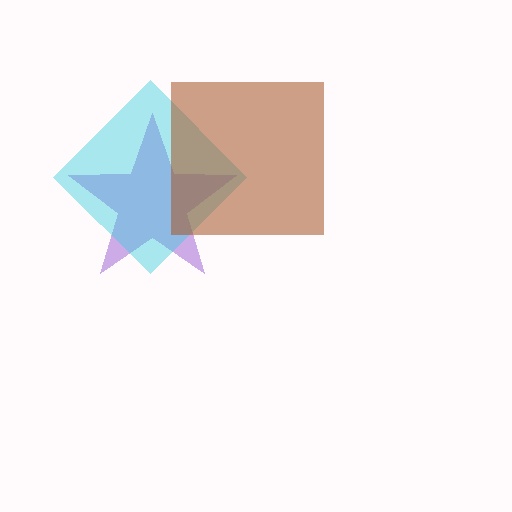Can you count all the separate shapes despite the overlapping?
Yes, there are 3 separate shapes.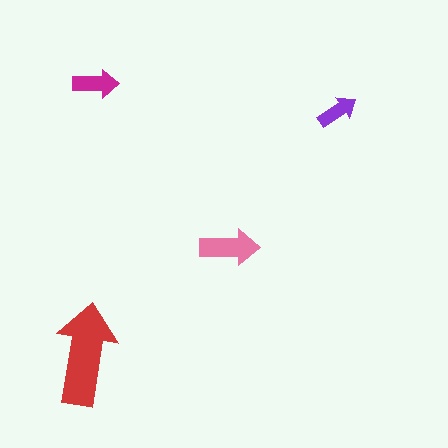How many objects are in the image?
There are 4 objects in the image.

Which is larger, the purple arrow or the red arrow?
The red one.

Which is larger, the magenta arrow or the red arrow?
The red one.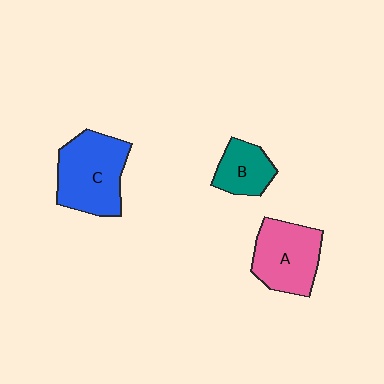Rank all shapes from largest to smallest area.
From largest to smallest: C (blue), A (pink), B (teal).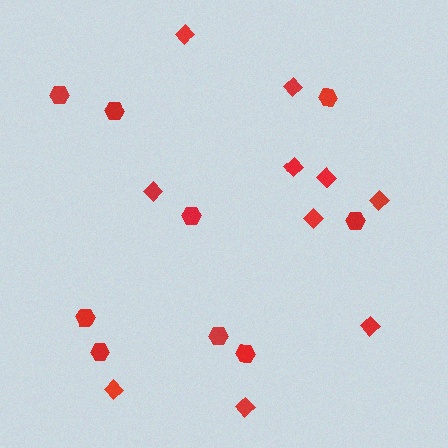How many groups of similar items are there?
There are 2 groups: one group of diamonds (10) and one group of hexagons (9).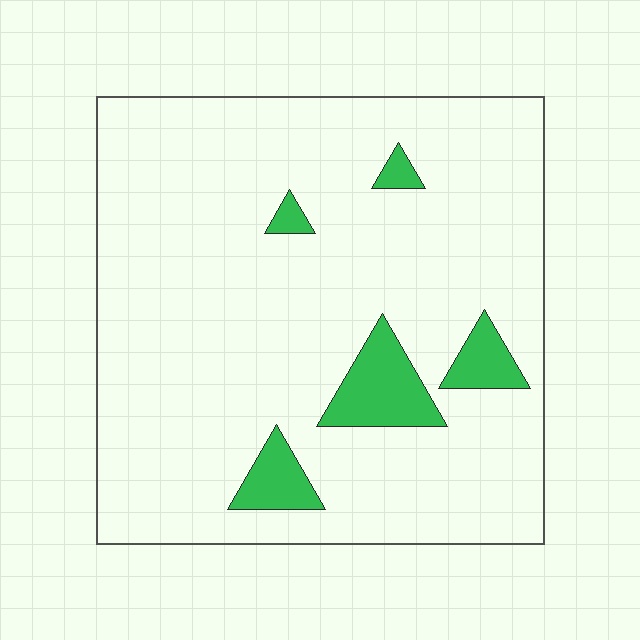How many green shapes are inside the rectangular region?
5.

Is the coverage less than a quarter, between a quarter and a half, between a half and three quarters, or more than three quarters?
Less than a quarter.